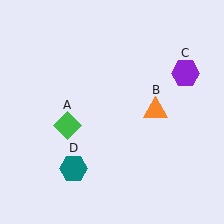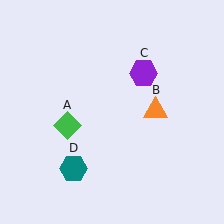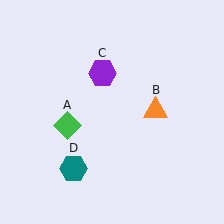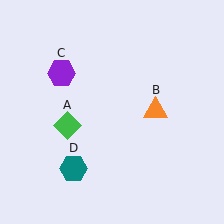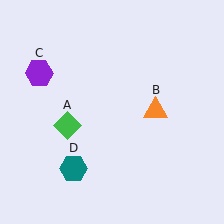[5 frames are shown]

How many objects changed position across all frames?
1 object changed position: purple hexagon (object C).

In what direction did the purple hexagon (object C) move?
The purple hexagon (object C) moved left.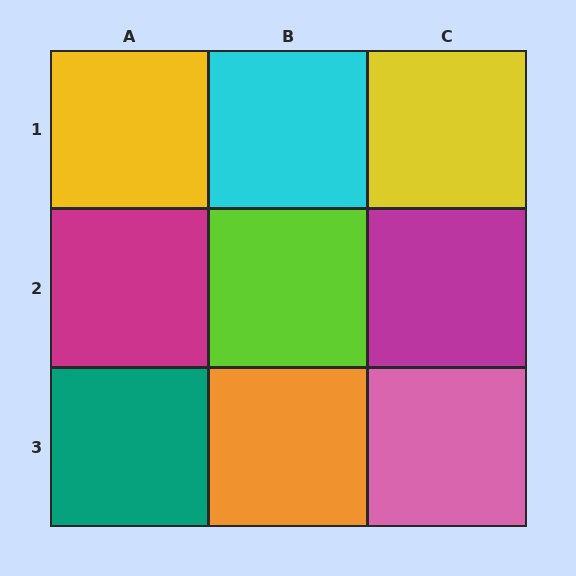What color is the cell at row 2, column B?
Lime.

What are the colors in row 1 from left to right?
Yellow, cyan, yellow.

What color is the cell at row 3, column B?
Orange.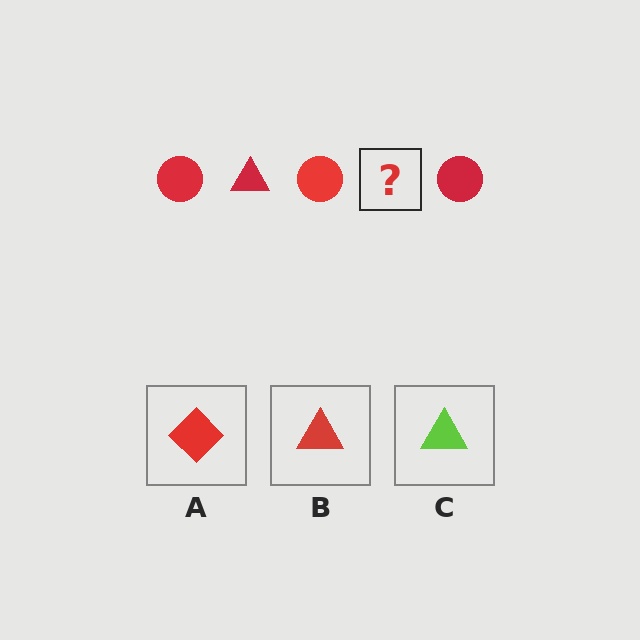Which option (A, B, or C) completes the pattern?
B.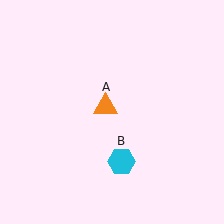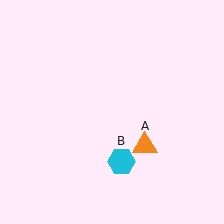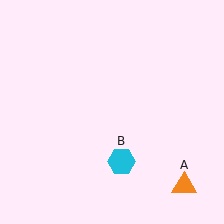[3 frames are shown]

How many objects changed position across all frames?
1 object changed position: orange triangle (object A).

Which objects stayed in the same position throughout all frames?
Cyan hexagon (object B) remained stationary.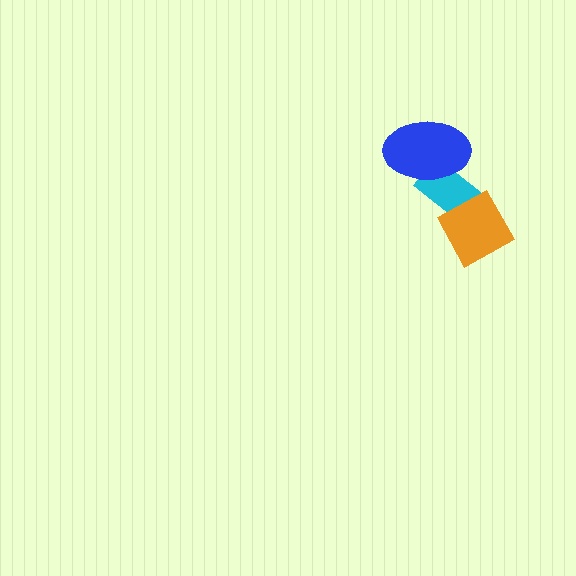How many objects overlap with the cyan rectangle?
2 objects overlap with the cyan rectangle.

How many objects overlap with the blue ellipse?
1 object overlaps with the blue ellipse.